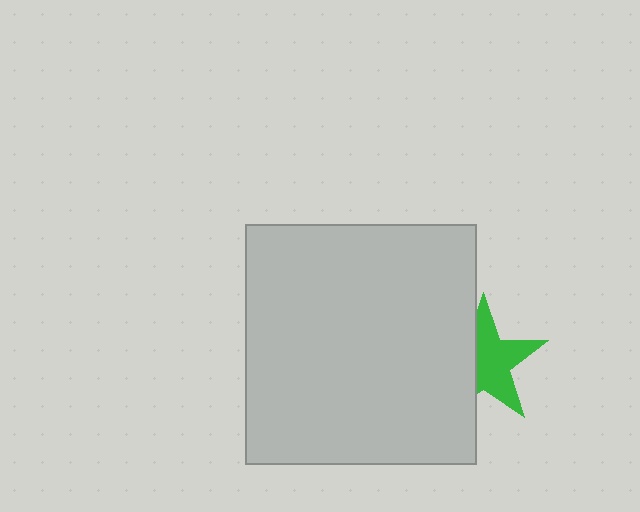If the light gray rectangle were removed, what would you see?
You would see the complete green star.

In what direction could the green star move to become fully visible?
The green star could move right. That would shift it out from behind the light gray rectangle entirely.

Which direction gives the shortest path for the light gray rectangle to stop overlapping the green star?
Moving left gives the shortest separation.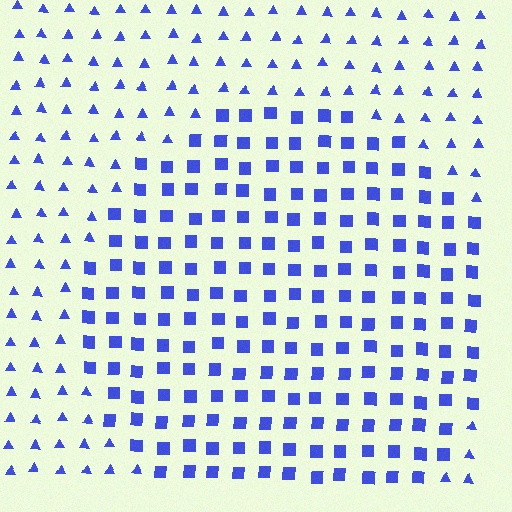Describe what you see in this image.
The image is filled with small blue elements arranged in a uniform grid. A circle-shaped region contains squares, while the surrounding area contains triangles. The boundary is defined purely by the change in element shape.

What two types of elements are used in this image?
The image uses squares inside the circle region and triangles outside it.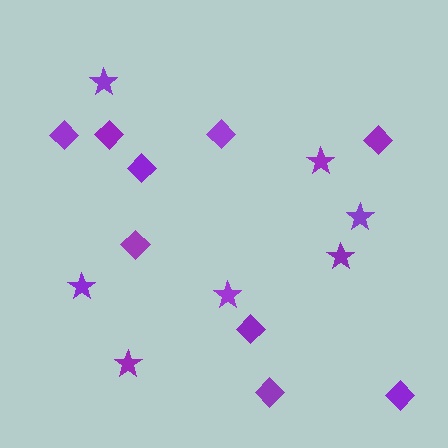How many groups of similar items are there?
There are 2 groups: one group of stars (7) and one group of diamonds (9).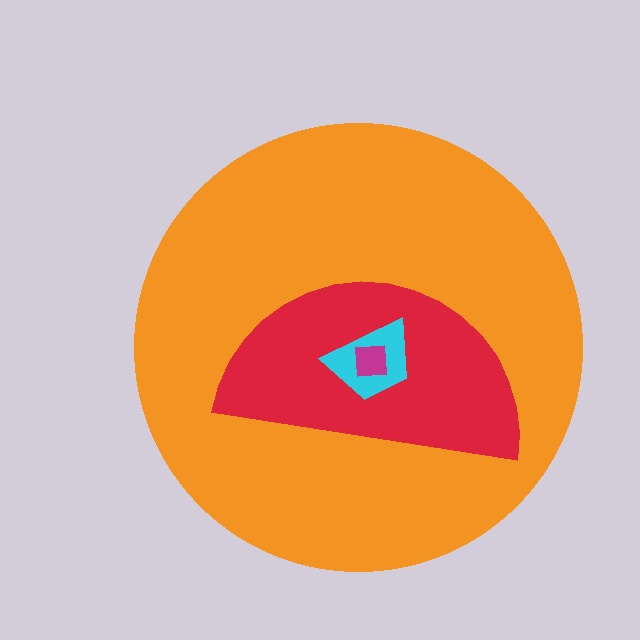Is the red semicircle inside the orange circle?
Yes.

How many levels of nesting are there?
4.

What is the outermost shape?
The orange circle.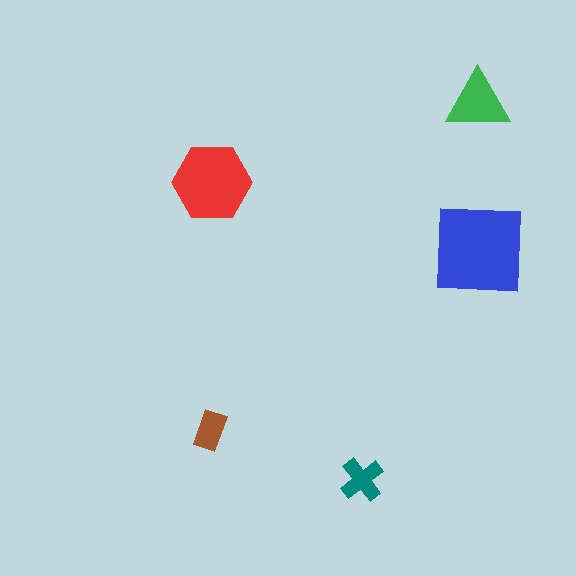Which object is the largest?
The blue square.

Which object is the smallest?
The brown rectangle.